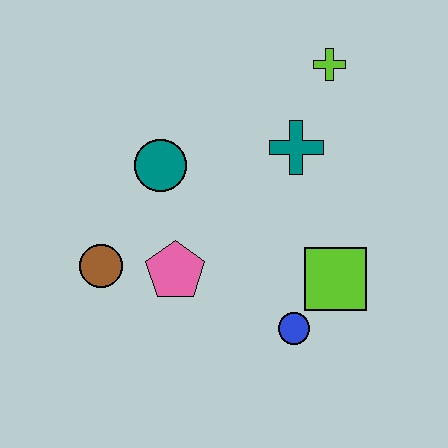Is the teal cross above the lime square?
Yes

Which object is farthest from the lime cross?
The brown circle is farthest from the lime cross.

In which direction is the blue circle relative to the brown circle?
The blue circle is to the right of the brown circle.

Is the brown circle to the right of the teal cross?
No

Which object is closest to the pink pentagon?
The brown circle is closest to the pink pentagon.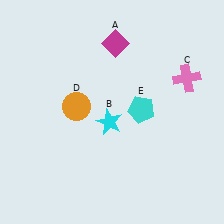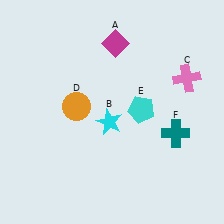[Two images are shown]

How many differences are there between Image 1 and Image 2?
There is 1 difference between the two images.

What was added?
A teal cross (F) was added in Image 2.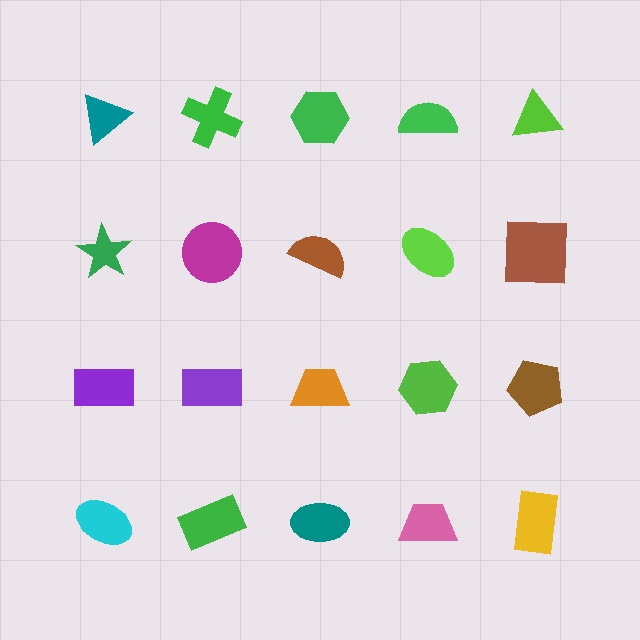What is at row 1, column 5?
A lime triangle.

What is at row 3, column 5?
A brown pentagon.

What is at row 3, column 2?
A purple rectangle.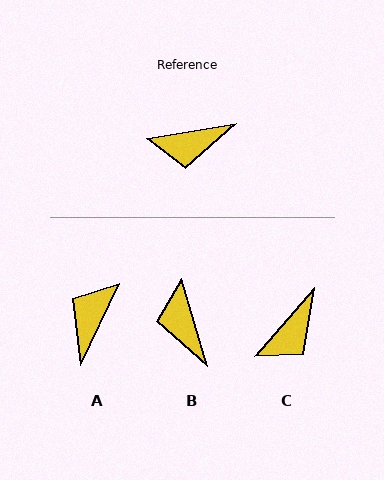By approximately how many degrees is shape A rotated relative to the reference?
Approximately 124 degrees clockwise.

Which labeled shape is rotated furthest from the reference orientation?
A, about 124 degrees away.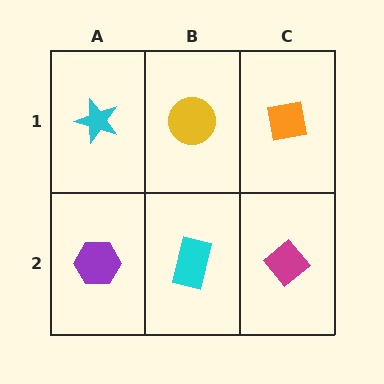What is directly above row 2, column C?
An orange square.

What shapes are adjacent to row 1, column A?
A purple hexagon (row 2, column A), a yellow circle (row 1, column B).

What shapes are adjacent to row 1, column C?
A magenta diamond (row 2, column C), a yellow circle (row 1, column B).